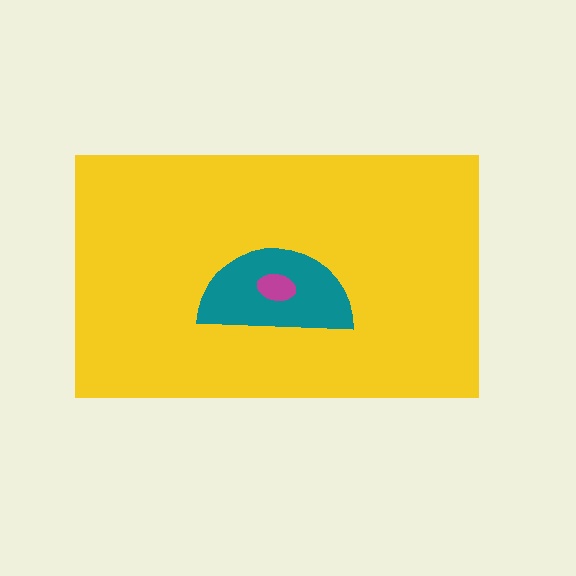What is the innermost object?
The magenta ellipse.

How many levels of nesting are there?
3.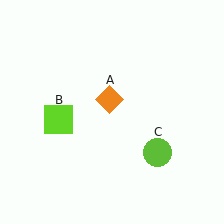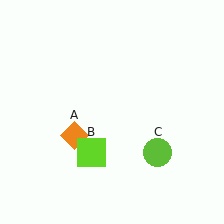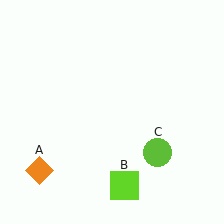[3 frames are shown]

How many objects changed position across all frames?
2 objects changed position: orange diamond (object A), lime square (object B).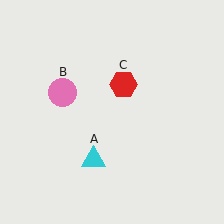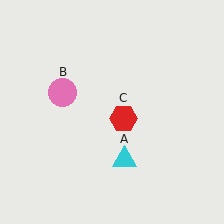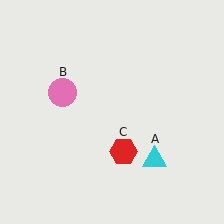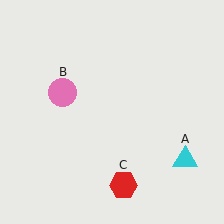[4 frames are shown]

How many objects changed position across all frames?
2 objects changed position: cyan triangle (object A), red hexagon (object C).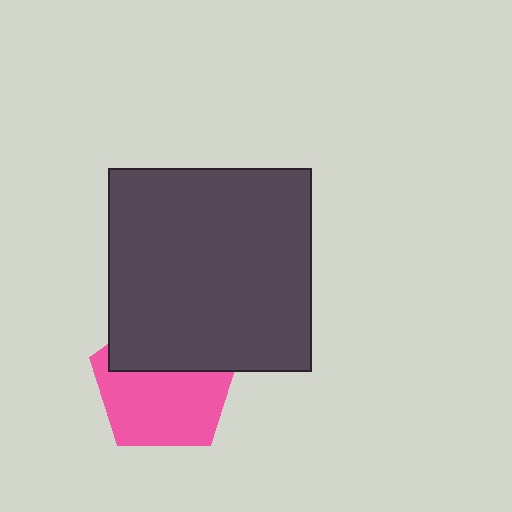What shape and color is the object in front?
The object in front is a dark gray square.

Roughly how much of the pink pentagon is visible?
About half of it is visible (roughly 61%).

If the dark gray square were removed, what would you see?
You would see the complete pink pentagon.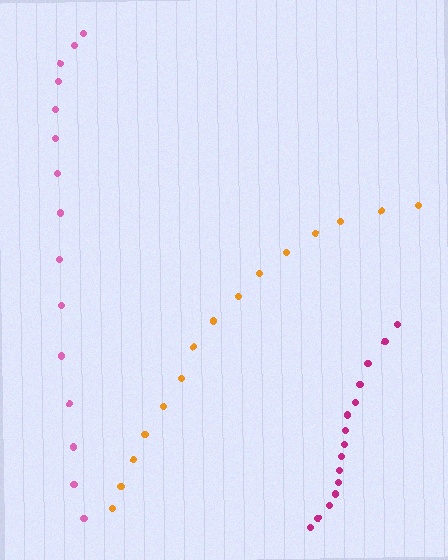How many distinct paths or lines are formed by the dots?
There are 3 distinct paths.